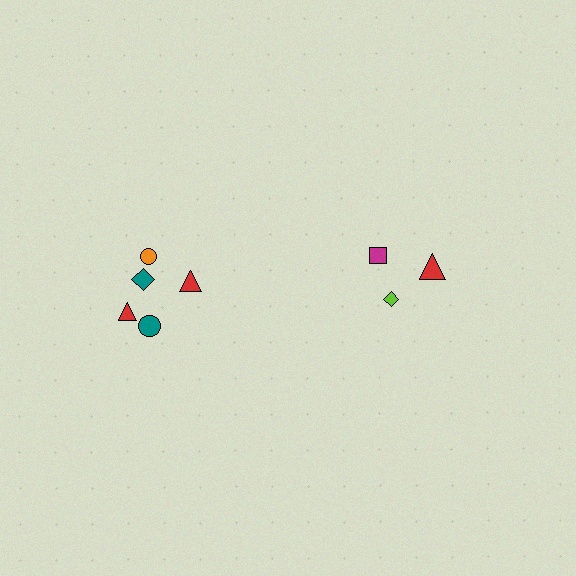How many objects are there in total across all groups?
There are 8 objects.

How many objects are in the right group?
There are 3 objects.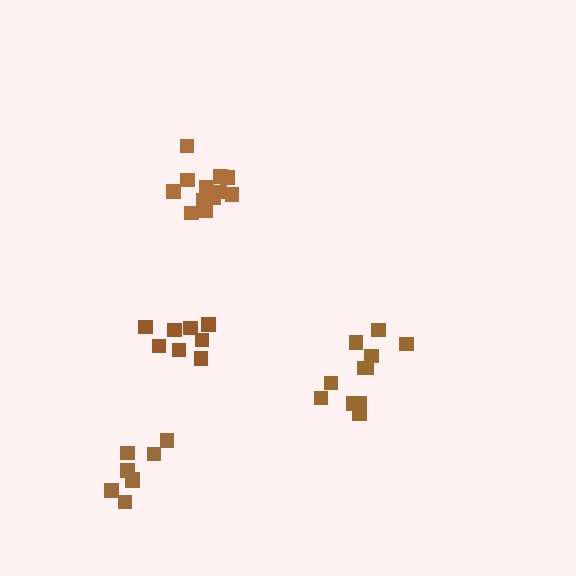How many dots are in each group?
Group 1: 8 dots, Group 2: 11 dots, Group 3: 12 dots, Group 4: 8 dots (39 total).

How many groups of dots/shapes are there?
There are 4 groups.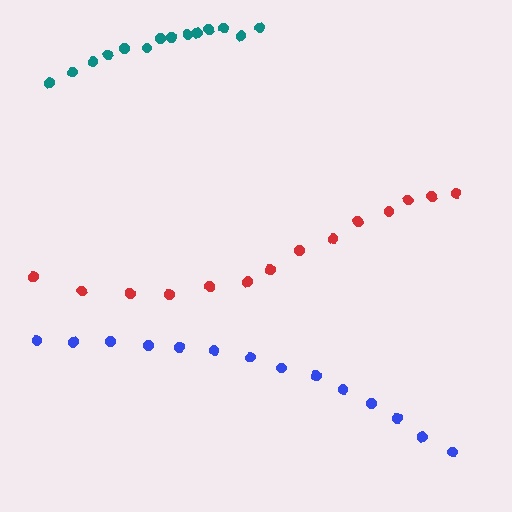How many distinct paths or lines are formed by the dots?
There are 3 distinct paths.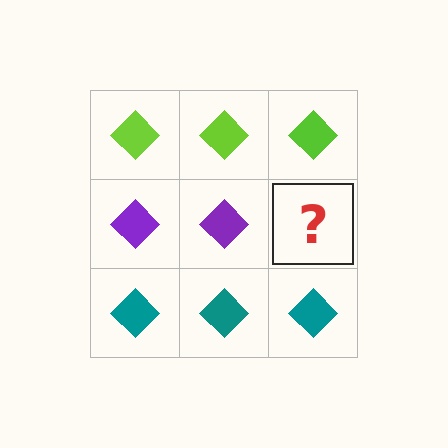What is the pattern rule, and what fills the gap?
The rule is that each row has a consistent color. The gap should be filled with a purple diamond.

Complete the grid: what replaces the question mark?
The question mark should be replaced with a purple diamond.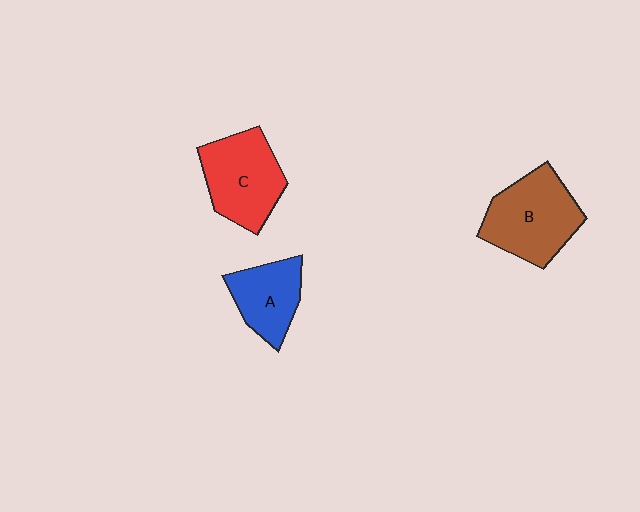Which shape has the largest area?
Shape B (brown).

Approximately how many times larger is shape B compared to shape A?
Approximately 1.5 times.